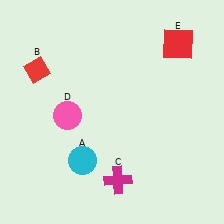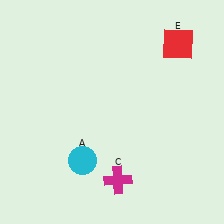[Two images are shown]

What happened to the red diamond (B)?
The red diamond (B) was removed in Image 2. It was in the top-left area of Image 1.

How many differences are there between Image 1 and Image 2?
There are 2 differences between the two images.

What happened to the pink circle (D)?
The pink circle (D) was removed in Image 2. It was in the bottom-left area of Image 1.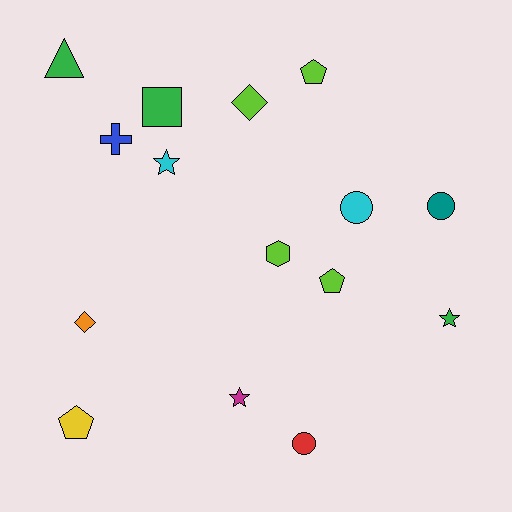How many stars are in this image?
There are 3 stars.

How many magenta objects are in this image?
There is 1 magenta object.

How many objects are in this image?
There are 15 objects.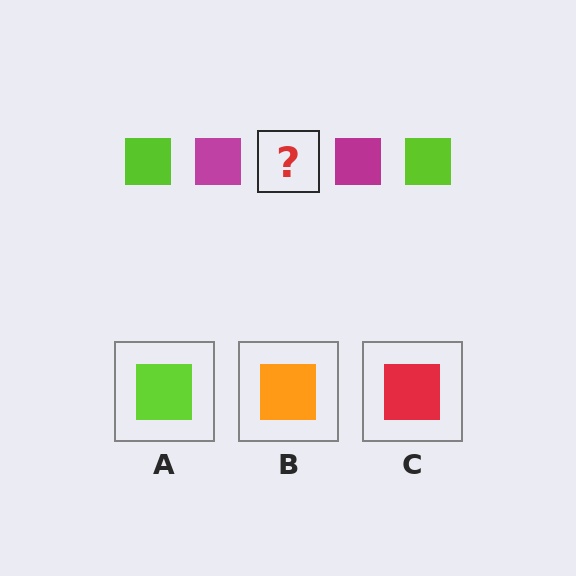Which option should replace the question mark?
Option A.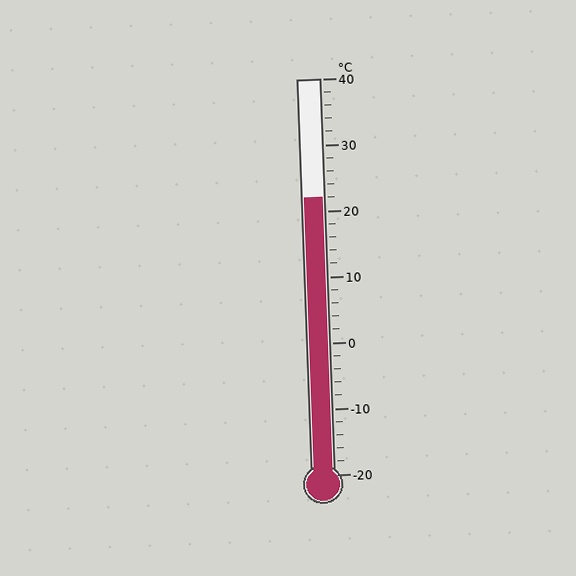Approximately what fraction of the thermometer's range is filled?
The thermometer is filled to approximately 70% of its range.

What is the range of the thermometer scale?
The thermometer scale ranges from -20°C to 40°C.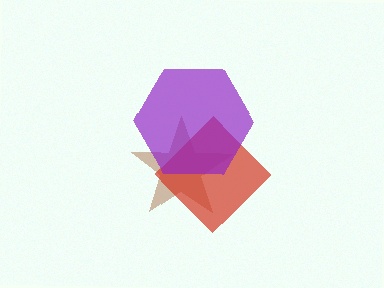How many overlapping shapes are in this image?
There are 3 overlapping shapes in the image.